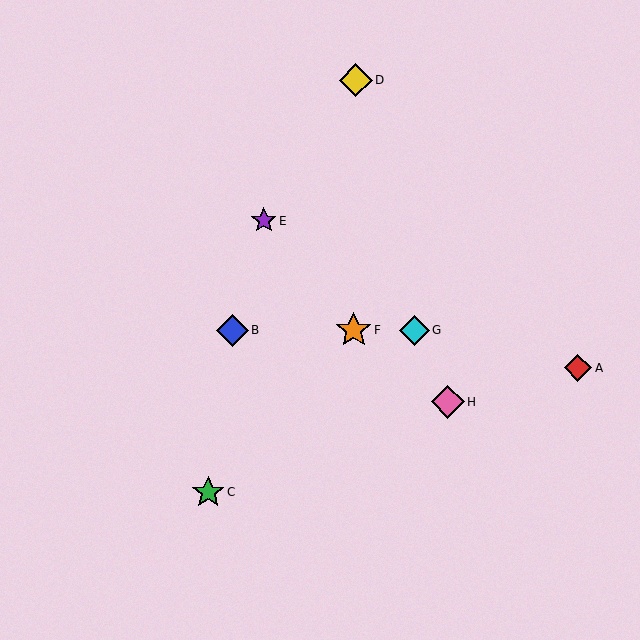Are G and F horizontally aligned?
Yes, both are at y≈330.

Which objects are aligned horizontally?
Objects B, F, G are aligned horizontally.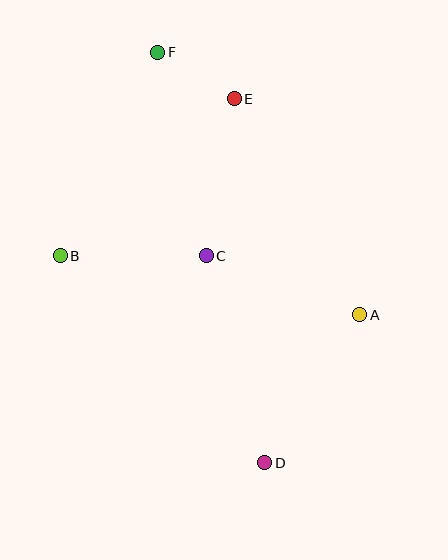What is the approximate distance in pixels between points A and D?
The distance between A and D is approximately 176 pixels.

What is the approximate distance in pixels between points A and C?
The distance between A and C is approximately 164 pixels.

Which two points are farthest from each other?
Points D and F are farthest from each other.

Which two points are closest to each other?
Points E and F are closest to each other.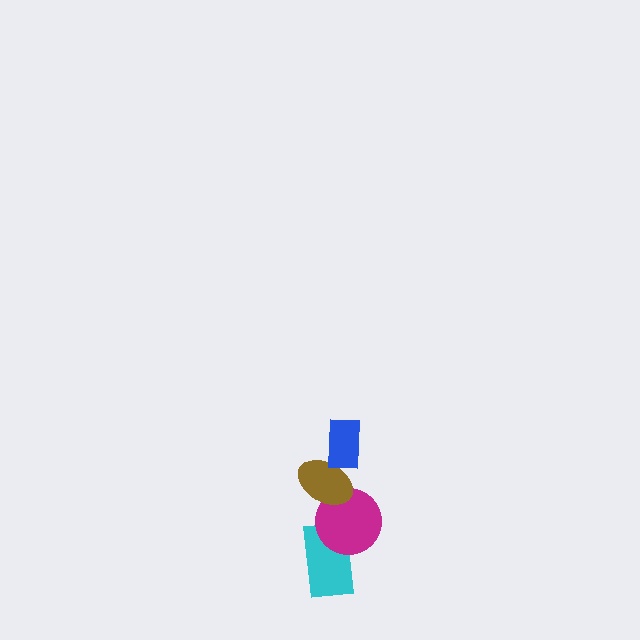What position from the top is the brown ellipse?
The brown ellipse is 2nd from the top.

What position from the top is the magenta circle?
The magenta circle is 3rd from the top.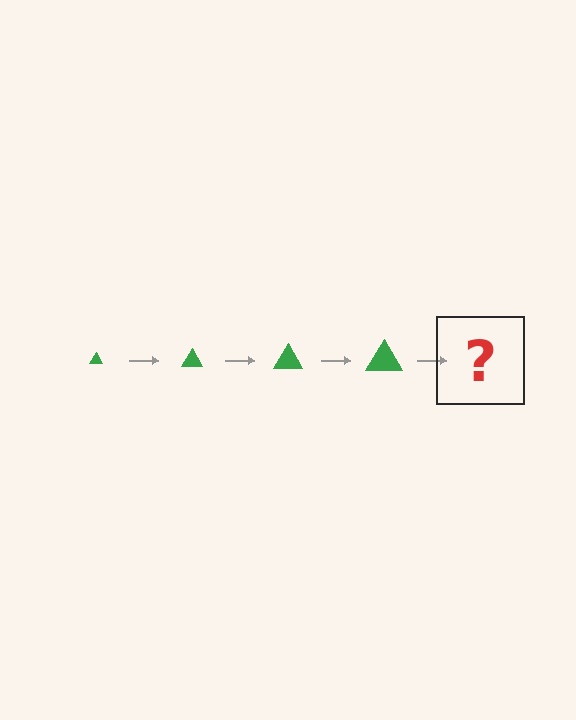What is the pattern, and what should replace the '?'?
The pattern is that the triangle gets progressively larger each step. The '?' should be a green triangle, larger than the previous one.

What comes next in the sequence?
The next element should be a green triangle, larger than the previous one.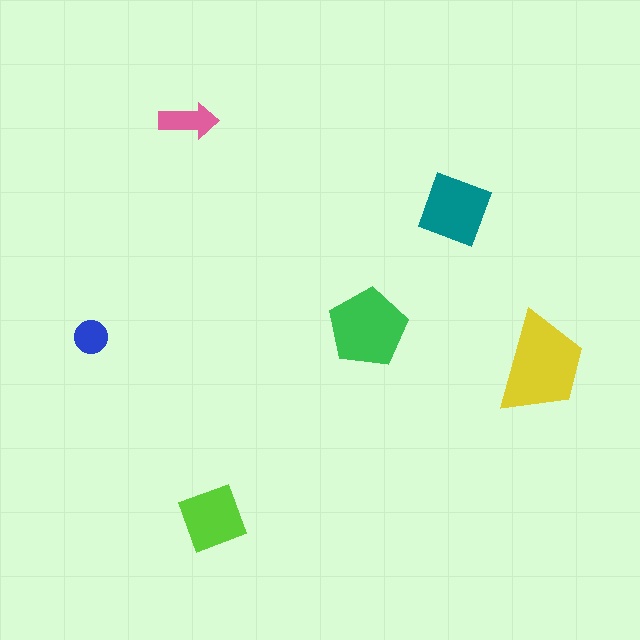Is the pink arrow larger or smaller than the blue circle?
Larger.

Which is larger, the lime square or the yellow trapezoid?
The yellow trapezoid.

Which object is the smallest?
The blue circle.